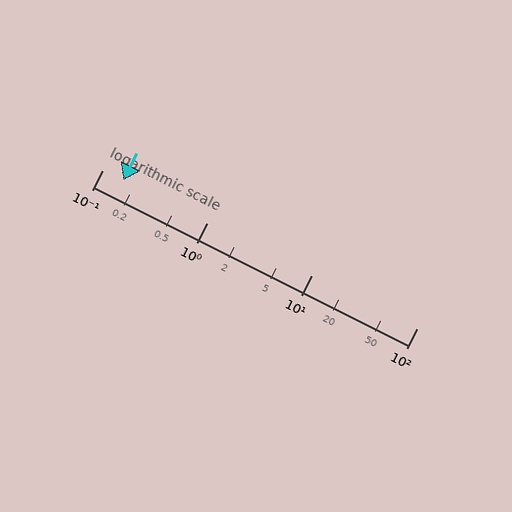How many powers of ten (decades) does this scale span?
The scale spans 3 decades, from 0.1 to 100.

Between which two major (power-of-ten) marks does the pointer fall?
The pointer is between 0.1 and 1.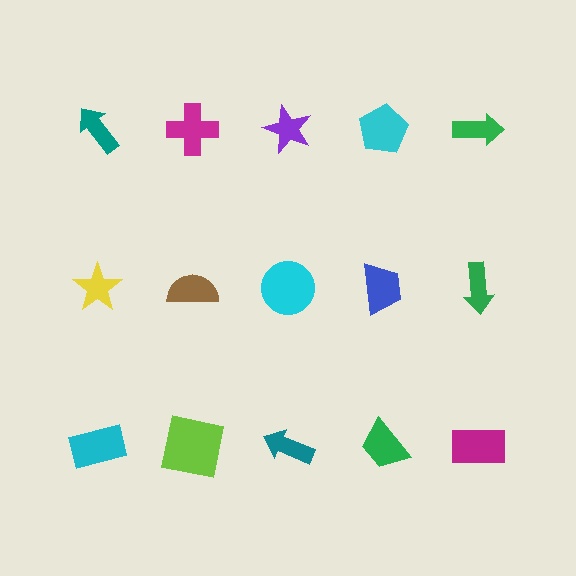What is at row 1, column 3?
A purple star.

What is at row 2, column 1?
A yellow star.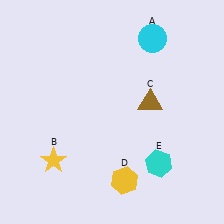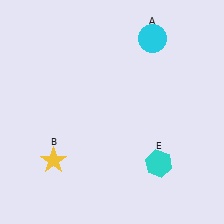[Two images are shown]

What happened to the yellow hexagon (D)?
The yellow hexagon (D) was removed in Image 2. It was in the bottom-right area of Image 1.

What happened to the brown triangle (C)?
The brown triangle (C) was removed in Image 2. It was in the top-right area of Image 1.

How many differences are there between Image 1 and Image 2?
There are 2 differences between the two images.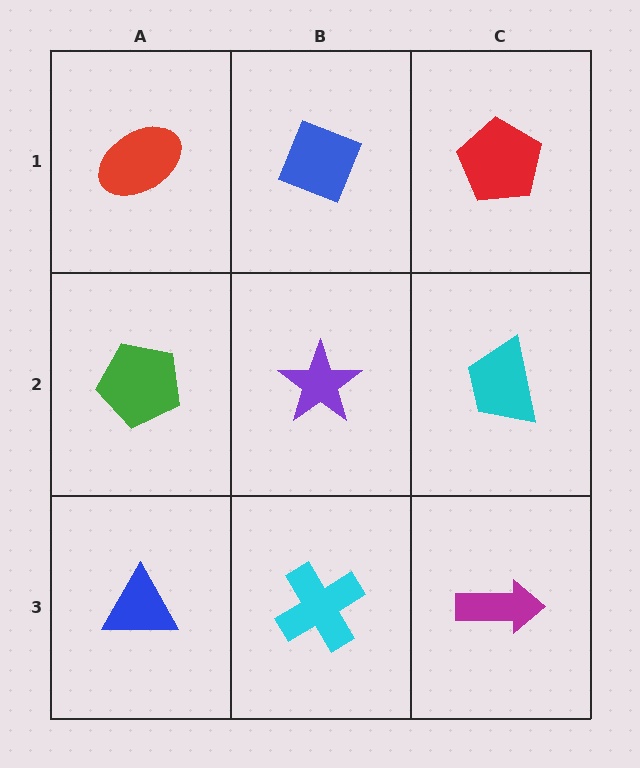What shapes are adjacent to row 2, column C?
A red pentagon (row 1, column C), a magenta arrow (row 3, column C), a purple star (row 2, column B).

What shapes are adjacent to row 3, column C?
A cyan trapezoid (row 2, column C), a cyan cross (row 3, column B).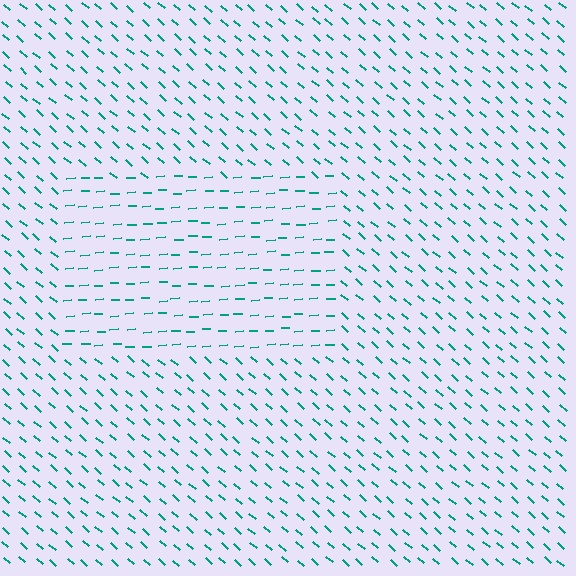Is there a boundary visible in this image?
Yes, there is a texture boundary formed by a change in line orientation.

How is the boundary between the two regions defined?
The boundary is defined purely by a change in line orientation (approximately 45 degrees difference). All lines are the same color and thickness.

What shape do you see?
I see a rectangle.